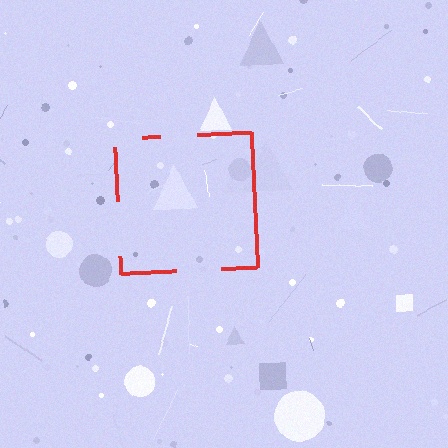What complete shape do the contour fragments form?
The contour fragments form a square.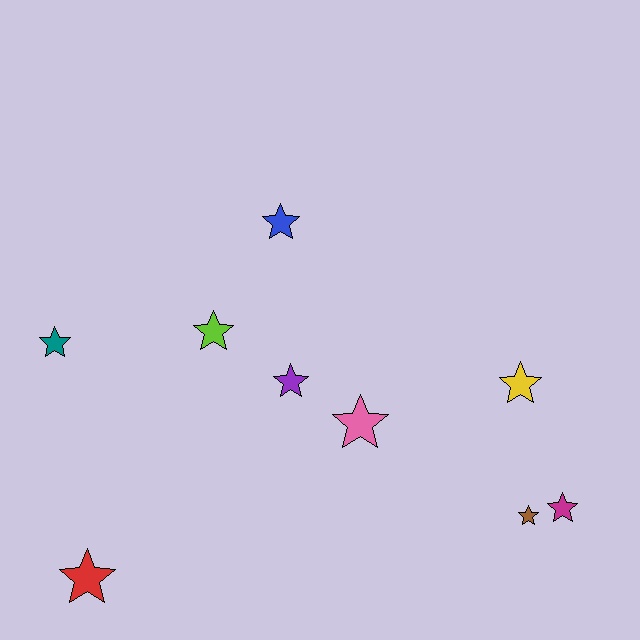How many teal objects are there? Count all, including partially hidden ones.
There is 1 teal object.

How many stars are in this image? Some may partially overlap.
There are 9 stars.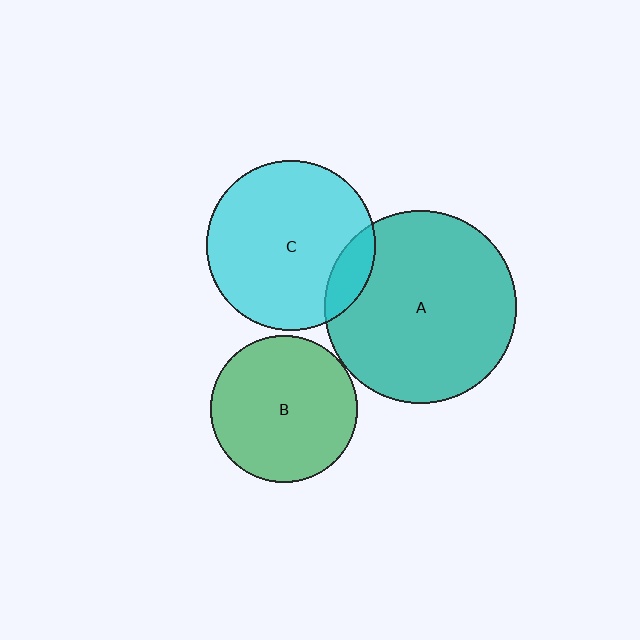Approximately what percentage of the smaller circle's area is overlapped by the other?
Approximately 15%.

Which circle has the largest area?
Circle A (teal).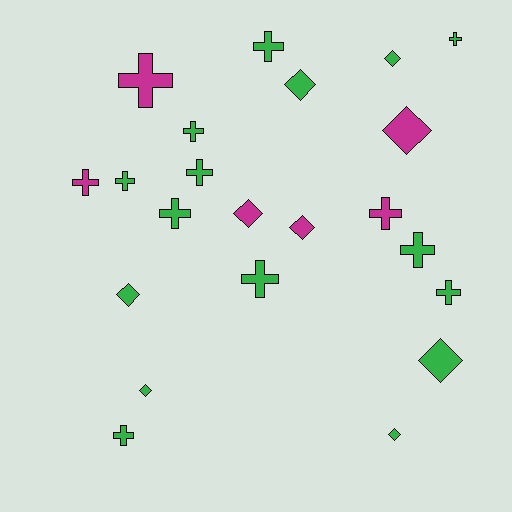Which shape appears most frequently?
Cross, with 13 objects.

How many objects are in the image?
There are 22 objects.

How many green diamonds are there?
There are 6 green diamonds.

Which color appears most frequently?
Green, with 16 objects.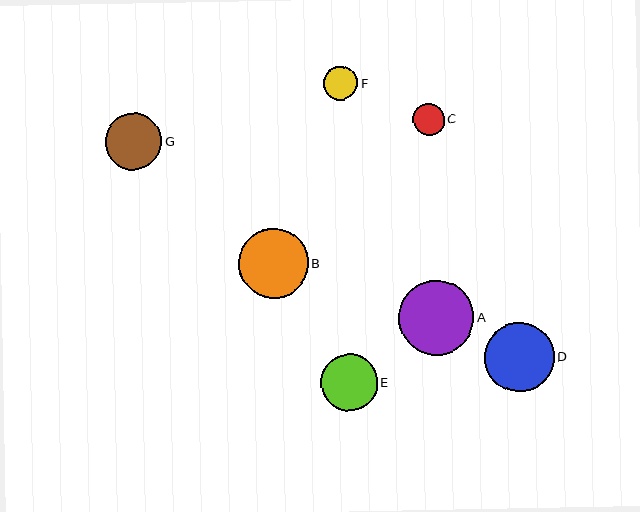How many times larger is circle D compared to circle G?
Circle D is approximately 1.2 times the size of circle G.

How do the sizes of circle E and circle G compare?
Circle E and circle G are approximately the same size.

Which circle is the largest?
Circle A is the largest with a size of approximately 75 pixels.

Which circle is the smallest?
Circle C is the smallest with a size of approximately 32 pixels.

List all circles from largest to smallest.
From largest to smallest: A, B, D, E, G, F, C.